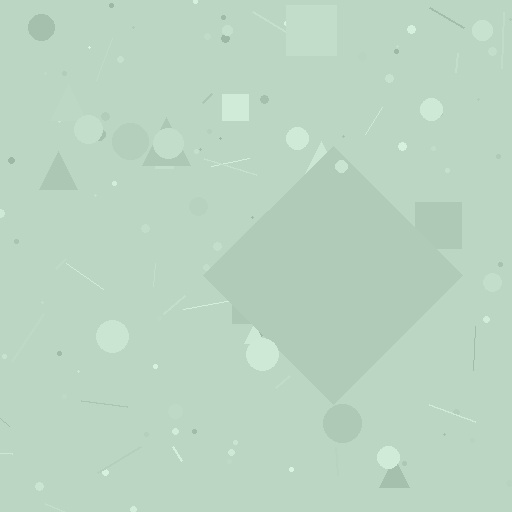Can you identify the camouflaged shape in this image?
The camouflaged shape is a diamond.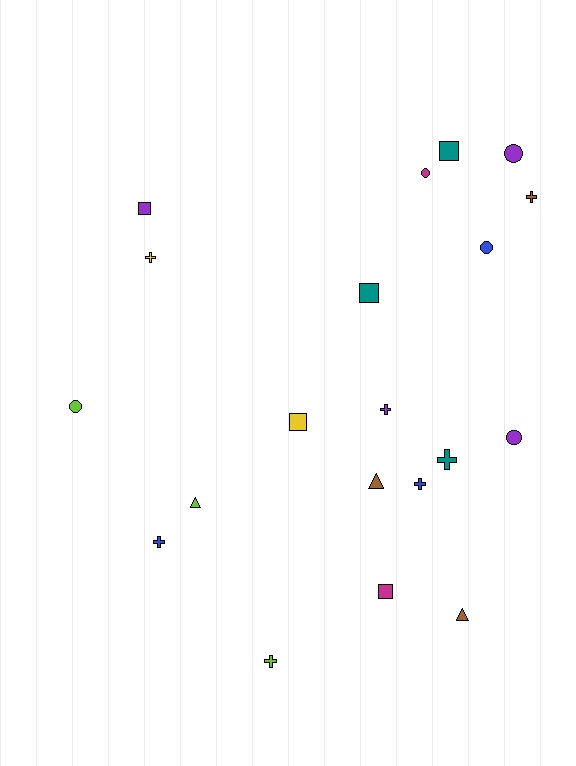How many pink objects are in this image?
There are no pink objects.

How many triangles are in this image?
There are 3 triangles.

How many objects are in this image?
There are 20 objects.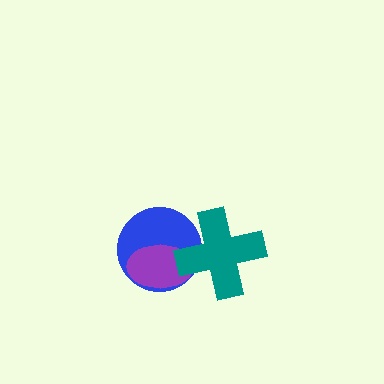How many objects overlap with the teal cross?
2 objects overlap with the teal cross.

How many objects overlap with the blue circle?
2 objects overlap with the blue circle.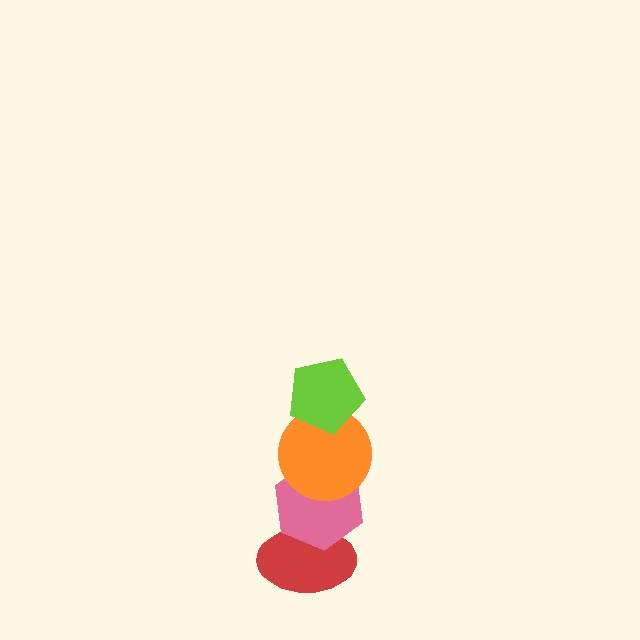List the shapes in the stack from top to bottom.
From top to bottom: the lime pentagon, the orange circle, the pink hexagon, the red ellipse.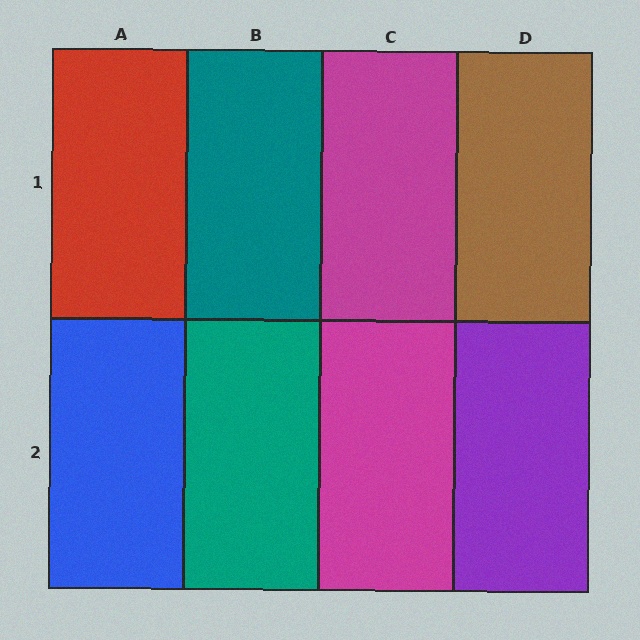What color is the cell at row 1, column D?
Brown.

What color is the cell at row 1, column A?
Red.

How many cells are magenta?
2 cells are magenta.